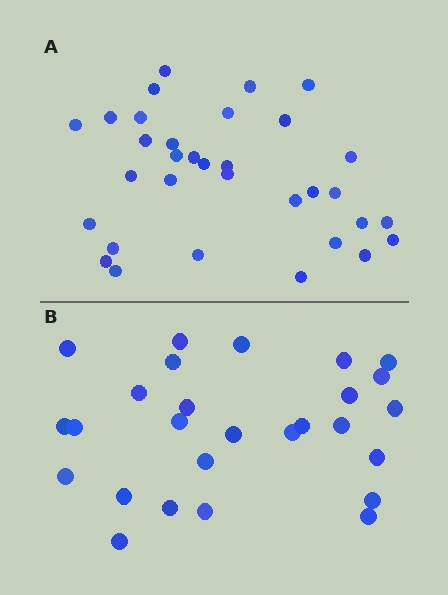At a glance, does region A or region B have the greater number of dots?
Region A (the top region) has more dots.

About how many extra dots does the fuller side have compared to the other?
Region A has about 6 more dots than region B.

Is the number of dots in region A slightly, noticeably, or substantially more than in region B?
Region A has only slightly more — the two regions are fairly close. The ratio is roughly 1.2 to 1.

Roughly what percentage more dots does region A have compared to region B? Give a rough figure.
About 20% more.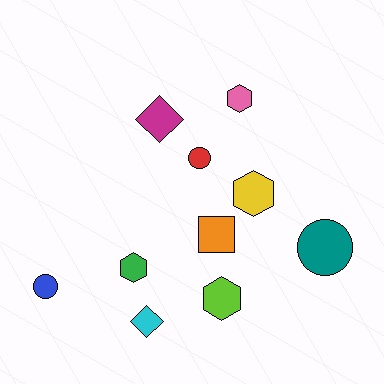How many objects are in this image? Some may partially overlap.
There are 10 objects.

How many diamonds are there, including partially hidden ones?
There are 2 diamonds.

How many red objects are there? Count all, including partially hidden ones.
There is 1 red object.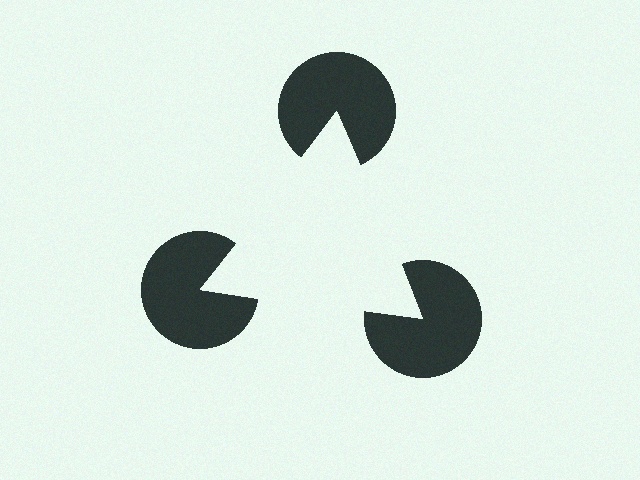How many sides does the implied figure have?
3 sides.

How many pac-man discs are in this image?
There are 3 — one at each vertex of the illusory triangle.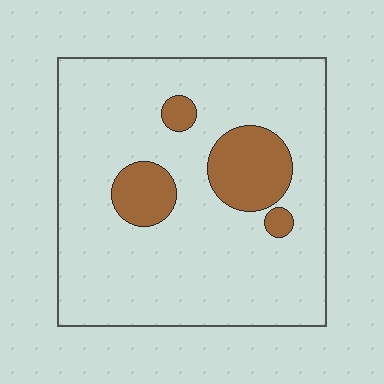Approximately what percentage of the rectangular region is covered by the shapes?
Approximately 15%.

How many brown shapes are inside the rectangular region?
4.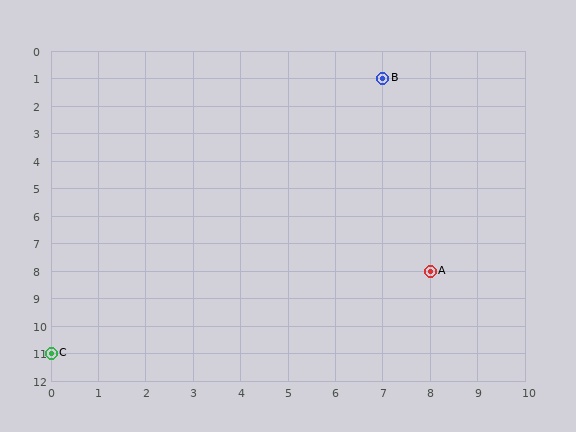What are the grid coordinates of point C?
Point C is at grid coordinates (0, 11).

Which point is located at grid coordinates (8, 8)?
Point A is at (8, 8).